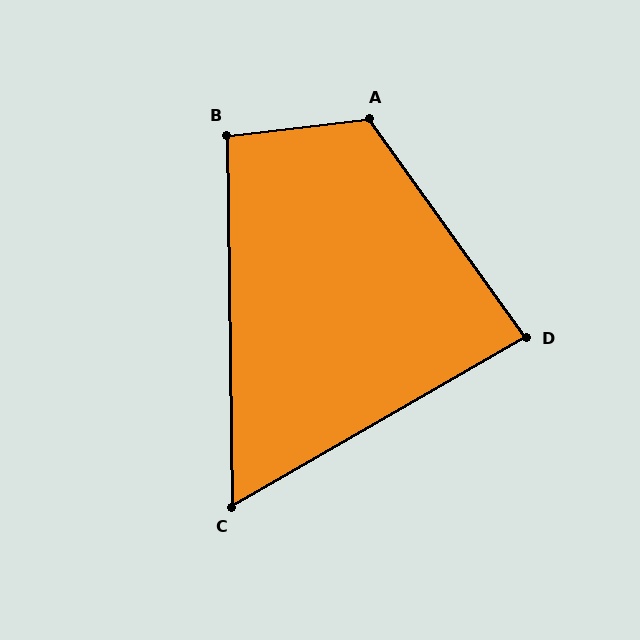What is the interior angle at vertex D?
Approximately 84 degrees (acute).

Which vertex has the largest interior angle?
A, at approximately 119 degrees.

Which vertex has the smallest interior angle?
C, at approximately 61 degrees.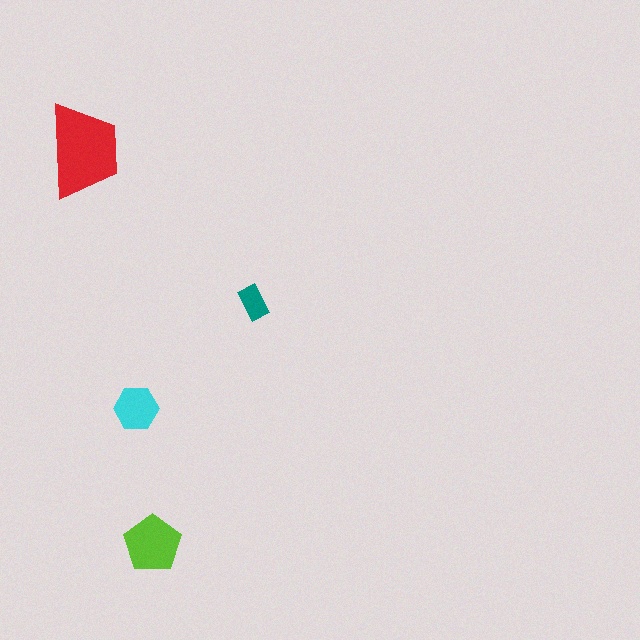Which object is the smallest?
The teal rectangle.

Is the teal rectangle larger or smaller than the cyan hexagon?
Smaller.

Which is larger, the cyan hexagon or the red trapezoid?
The red trapezoid.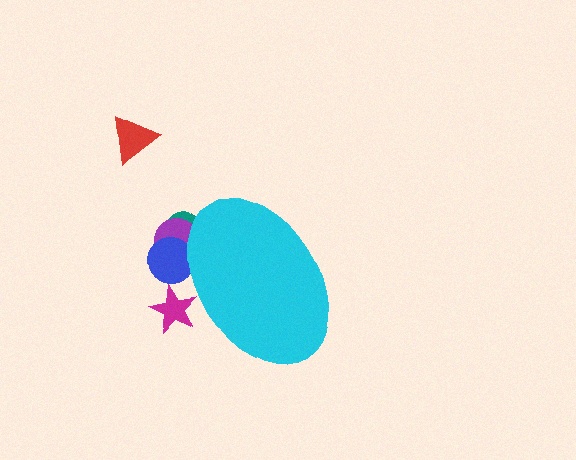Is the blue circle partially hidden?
Yes, the blue circle is partially hidden behind the cyan ellipse.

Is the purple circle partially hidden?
Yes, the purple circle is partially hidden behind the cyan ellipse.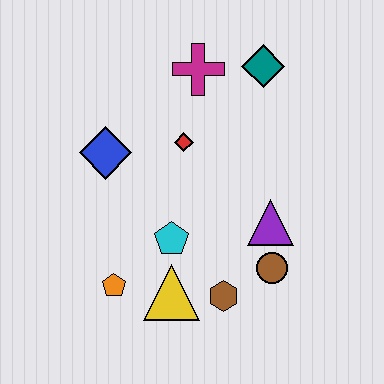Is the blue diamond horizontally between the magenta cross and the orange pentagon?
No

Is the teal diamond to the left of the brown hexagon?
No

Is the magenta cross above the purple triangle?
Yes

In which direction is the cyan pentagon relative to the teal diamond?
The cyan pentagon is below the teal diamond.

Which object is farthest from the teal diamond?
The orange pentagon is farthest from the teal diamond.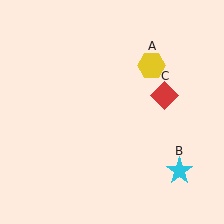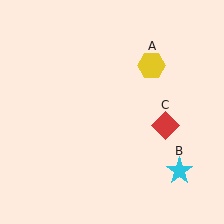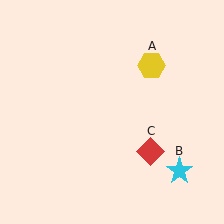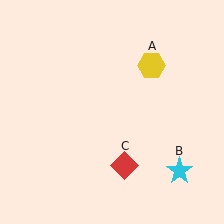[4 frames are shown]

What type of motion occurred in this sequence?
The red diamond (object C) rotated clockwise around the center of the scene.